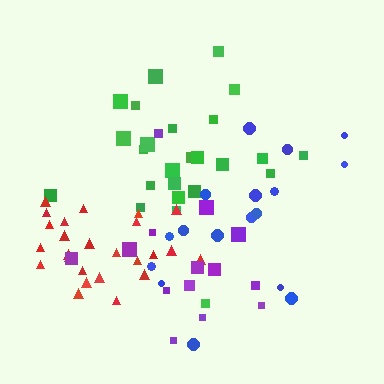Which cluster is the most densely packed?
Red.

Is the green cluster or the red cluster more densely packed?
Red.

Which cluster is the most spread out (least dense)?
Blue.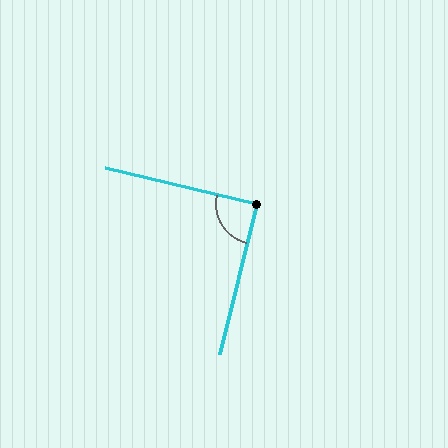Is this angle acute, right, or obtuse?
It is approximately a right angle.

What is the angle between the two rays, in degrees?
Approximately 90 degrees.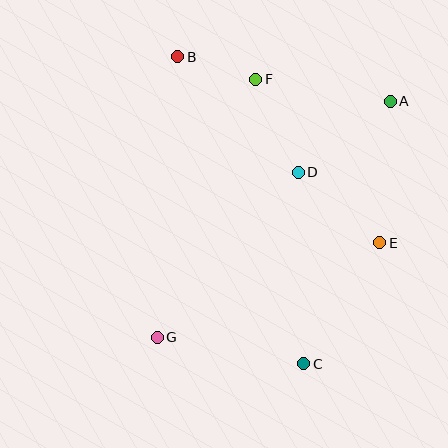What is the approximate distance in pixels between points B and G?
The distance between B and G is approximately 281 pixels.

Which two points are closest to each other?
Points B and F are closest to each other.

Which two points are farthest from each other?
Points A and G are farthest from each other.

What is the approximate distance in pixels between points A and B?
The distance between A and B is approximately 217 pixels.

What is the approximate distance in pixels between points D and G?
The distance between D and G is approximately 217 pixels.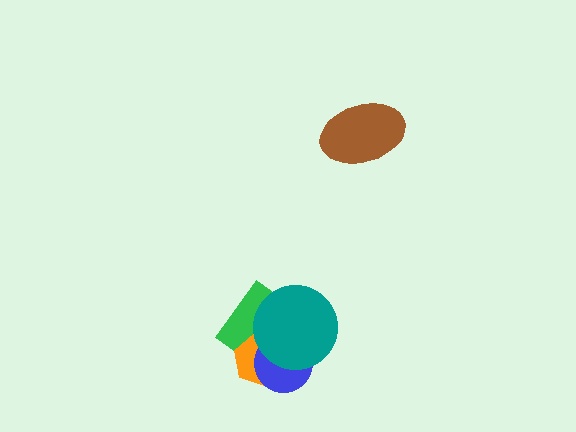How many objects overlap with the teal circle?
3 objects overlap with the teal circle.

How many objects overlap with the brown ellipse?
0 objects overlap with the brown ellipse.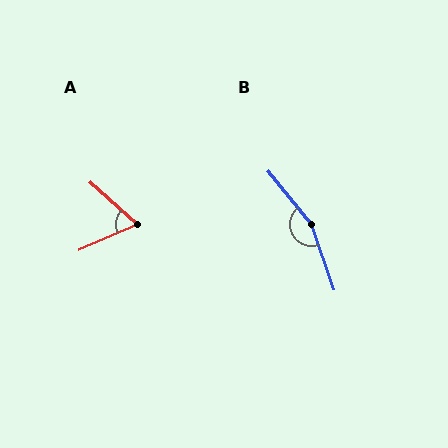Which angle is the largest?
B, at approximately 160 degrees.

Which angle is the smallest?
A, at approximately 65 degrees.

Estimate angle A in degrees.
Approximately 65 degrees.